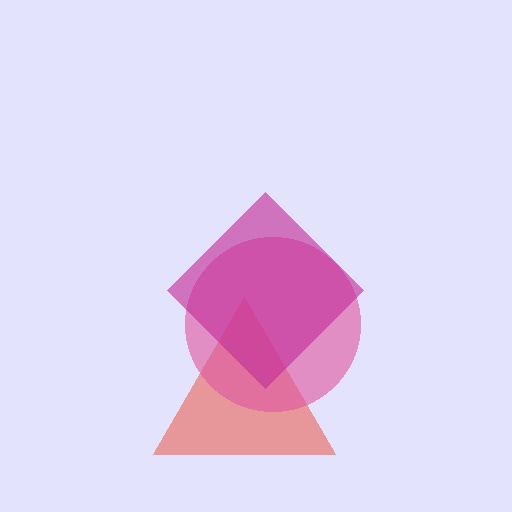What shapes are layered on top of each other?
The layered shapes are: a red triangle, a pink circle, a magenta diamond.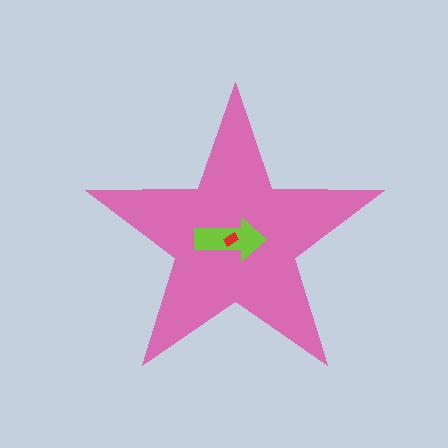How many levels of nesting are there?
3.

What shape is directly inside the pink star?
The lime arrow.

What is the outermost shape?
The pink star.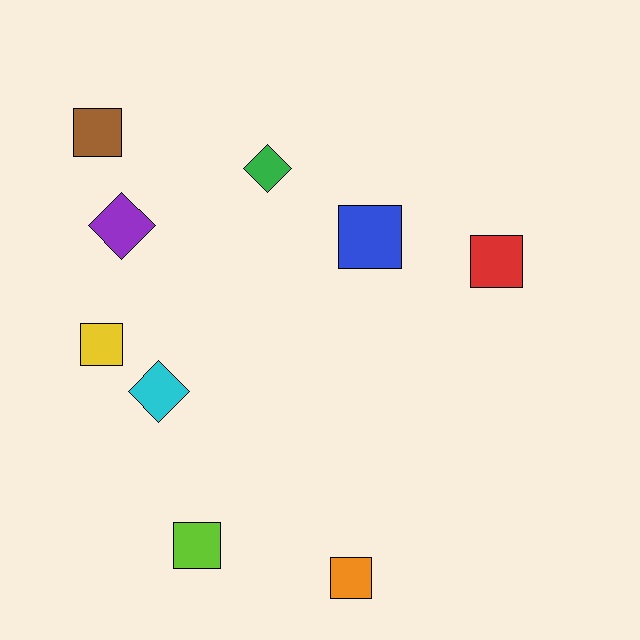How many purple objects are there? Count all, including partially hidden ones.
There is 1 purple object.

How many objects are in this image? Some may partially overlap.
There are 9 objects.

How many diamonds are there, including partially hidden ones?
There are 3 diamonds.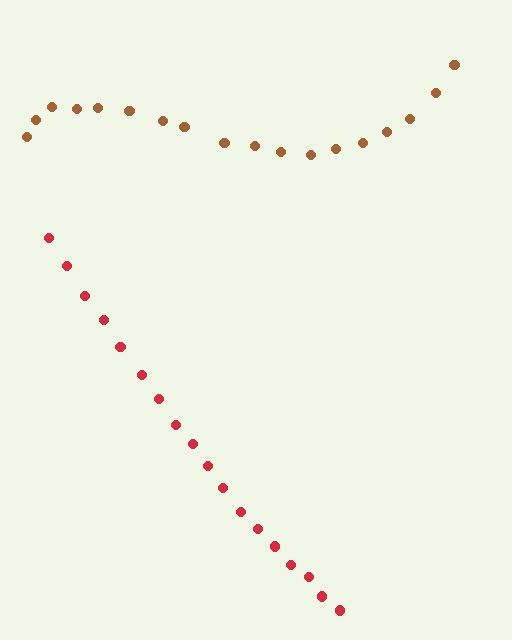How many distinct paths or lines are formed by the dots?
There are 2 distinct paths.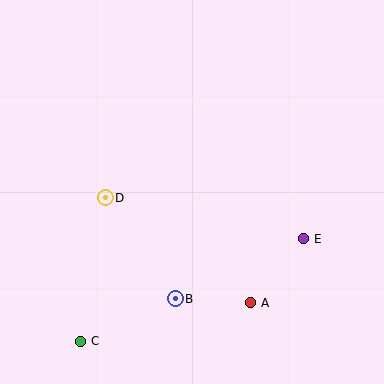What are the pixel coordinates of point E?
Point E is at (304, 239).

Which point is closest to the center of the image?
Point D at (105, 198) is closest to the center.